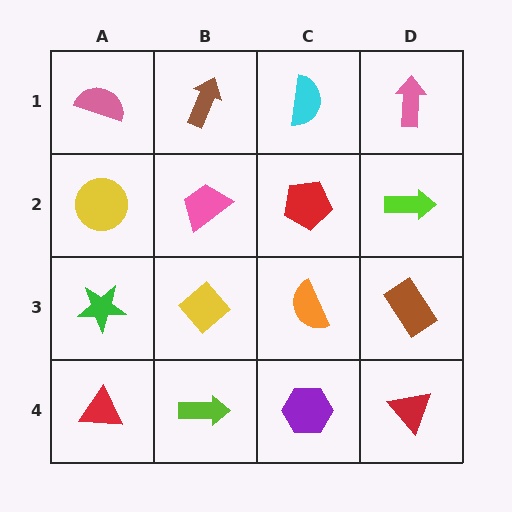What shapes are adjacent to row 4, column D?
A brown rectangle (row 3, column D), a purple hexagon (row 4, column C).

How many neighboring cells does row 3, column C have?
4.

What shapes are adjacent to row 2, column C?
A cyan semicircle (row 1, column C), an orange semicircle (row 3, column C), a pink trapezoid (row 2, column B), a lime arrow (row 2, column D).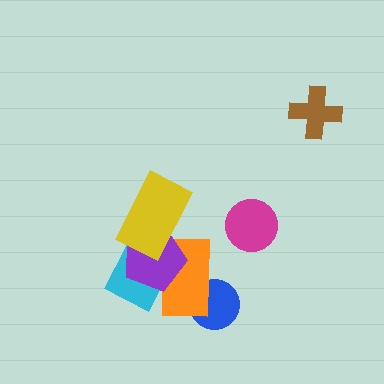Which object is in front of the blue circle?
The orange rectangle is in front of the blue circle.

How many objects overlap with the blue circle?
1 object overlaps with the blue circle.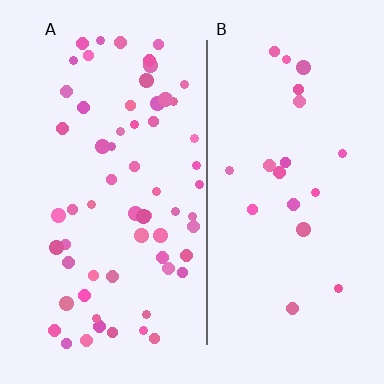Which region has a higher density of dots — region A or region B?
A (the left).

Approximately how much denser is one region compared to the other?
Approximately 3.0× — region A over region B.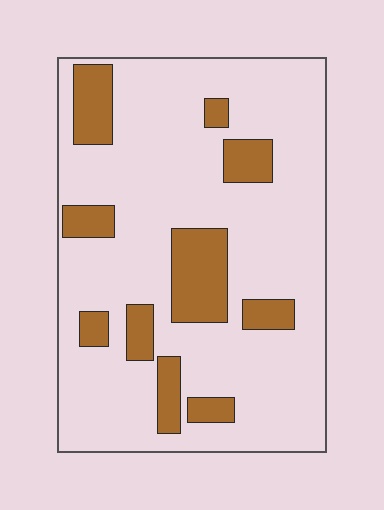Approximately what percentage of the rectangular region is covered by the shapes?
Approximately 20%.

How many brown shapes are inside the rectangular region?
10.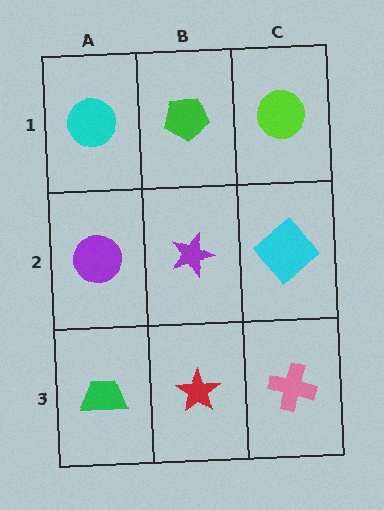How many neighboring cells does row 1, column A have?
2.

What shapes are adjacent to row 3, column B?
A purple star (row 2, column B), a green trapezoid (row 3, column A), a pink cross (row 3, column C).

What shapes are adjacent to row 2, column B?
A green pentagon (row 1, column B), a red star (row 3, column B), a purple circle (row 2, column A), a cyan diamond (row 2, column C).